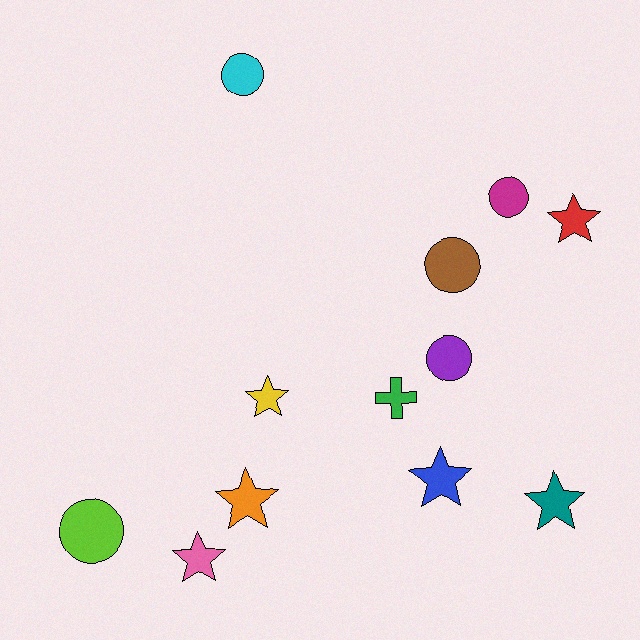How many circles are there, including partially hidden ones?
There are 5 circles.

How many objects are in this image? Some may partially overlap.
There are 12 objects.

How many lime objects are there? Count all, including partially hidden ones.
There is 1 lime object.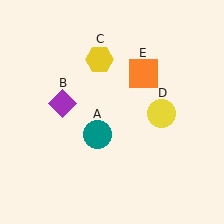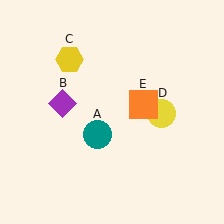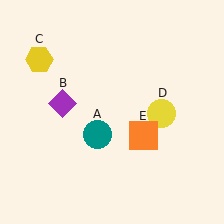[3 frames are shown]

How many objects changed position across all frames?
2 objects changed position: yellow hexagon (object C), orange square (object E).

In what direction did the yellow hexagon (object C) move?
The yellow hexagon (object C) moved left.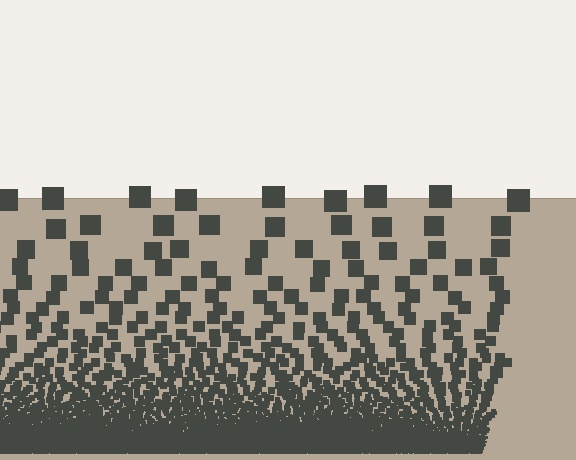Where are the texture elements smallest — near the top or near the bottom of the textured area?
Near the bottom.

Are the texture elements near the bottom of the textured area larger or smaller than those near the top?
Smaller. The gradient is inverted — elements near the bottom are smaller and denser.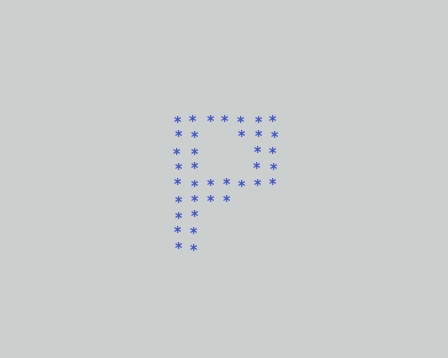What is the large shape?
The large shape is the letter P.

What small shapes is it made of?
It is made of small asterisks.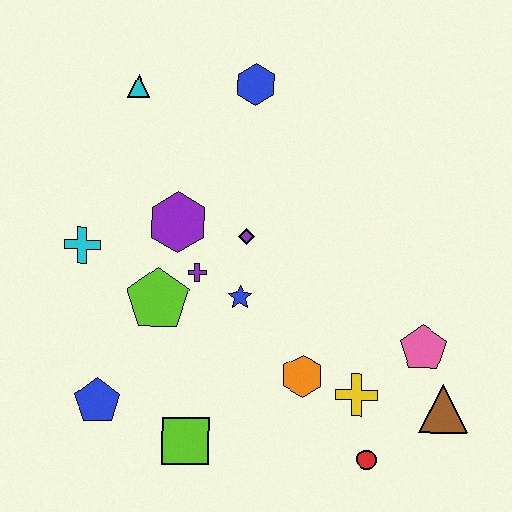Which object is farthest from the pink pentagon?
The cyan triangle is farthest from the pink pentagon.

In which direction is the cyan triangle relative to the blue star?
The cyan triangle is above the blue star.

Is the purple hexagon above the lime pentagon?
Yes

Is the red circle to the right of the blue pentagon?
Yes